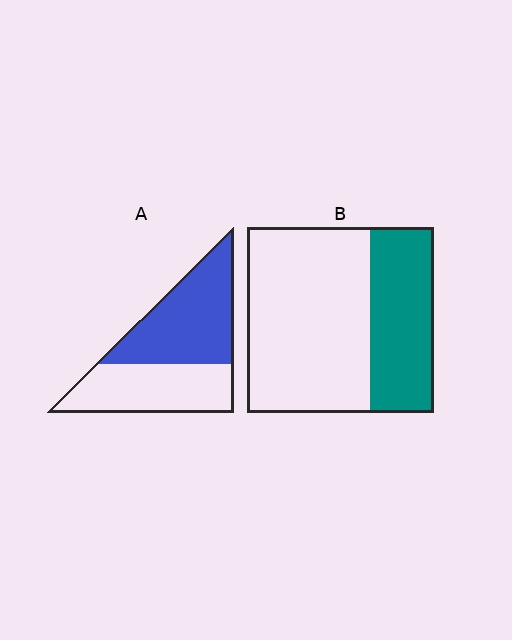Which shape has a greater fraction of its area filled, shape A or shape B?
Shape A.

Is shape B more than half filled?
No.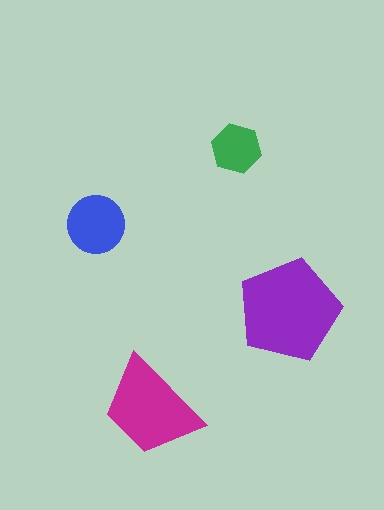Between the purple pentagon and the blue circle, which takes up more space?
The purple pentagon.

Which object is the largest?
The purple pentagon.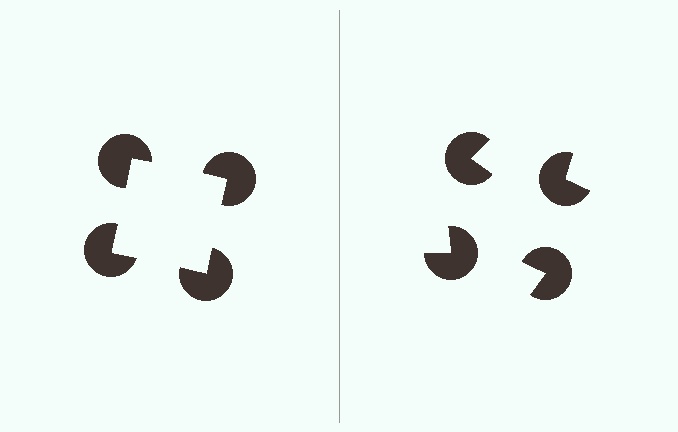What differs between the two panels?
The pac-man discs are positioned identically on both sides; only the wedge orientations differ. On the left they align to a square; on the right they are misaligned.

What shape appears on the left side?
An illusory square.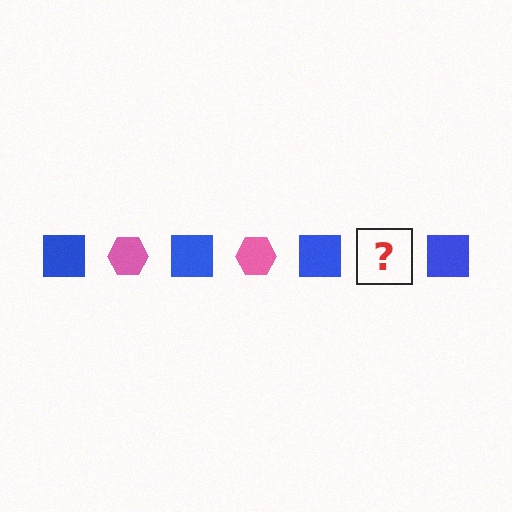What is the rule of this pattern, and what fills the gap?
The rule is that the pattern alternates between blue square and pink hexagon. The gap should be filled with a pink hexagon.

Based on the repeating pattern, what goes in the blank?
The blank should be a pink hexagon.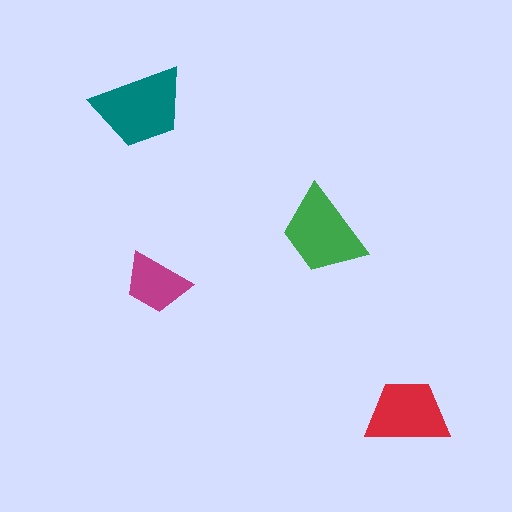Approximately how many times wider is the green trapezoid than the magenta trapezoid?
About 1.5 times wider.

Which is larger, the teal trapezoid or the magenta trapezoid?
The teal one.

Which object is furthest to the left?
The teal trapezoid is leftmost.